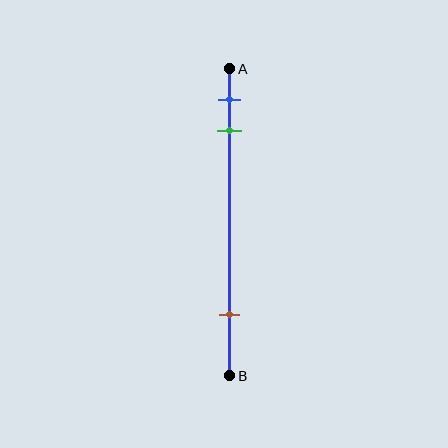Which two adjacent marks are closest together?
The blue and green marks are the closest adjacent pair.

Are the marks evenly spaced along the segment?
No, the marks are not evenly spaced.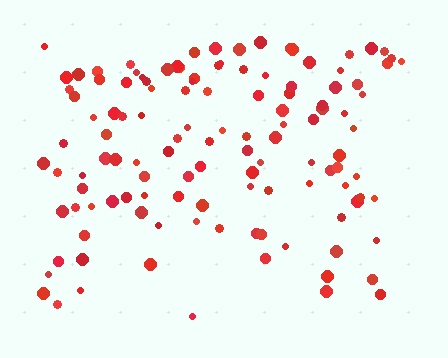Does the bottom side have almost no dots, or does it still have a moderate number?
Still a moderate number, just noticeably fewer than the top.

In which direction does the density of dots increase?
From bottom to top, with the top side densest.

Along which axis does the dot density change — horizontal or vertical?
Vertical.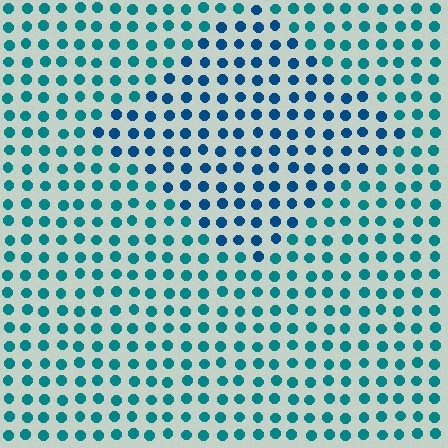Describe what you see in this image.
The image is filled with small teal elements in a uniform arrangement. A diamond-shaped region is visible where the elements are tinted to a slightly different hue, forming a subtle color boundary.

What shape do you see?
I see a diamond.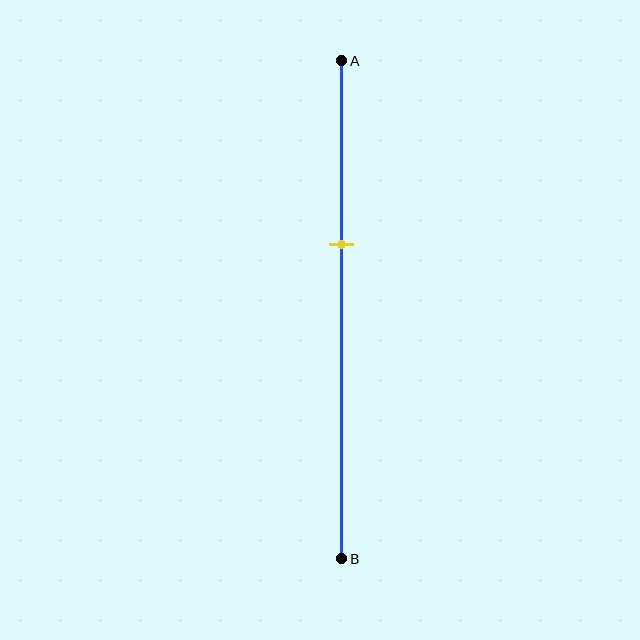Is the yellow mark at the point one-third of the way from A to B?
No, the mark is at about 35% from A, not at the 33% one-third point.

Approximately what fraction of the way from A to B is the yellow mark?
The yellow mark is approximately 35% of the way from A to B.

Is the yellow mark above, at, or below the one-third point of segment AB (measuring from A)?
The yellow mark is below the one-third point of segment AB.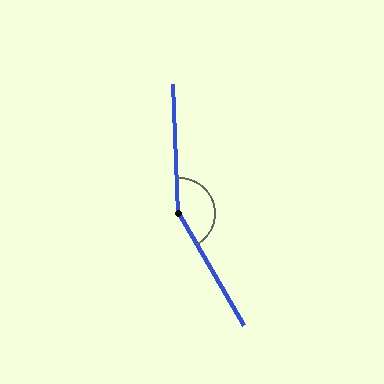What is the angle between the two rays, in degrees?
Approximately 152 degrees.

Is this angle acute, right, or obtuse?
It is obtuse.